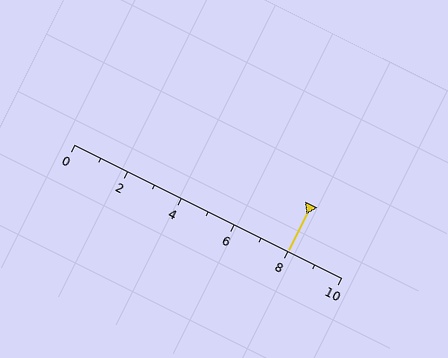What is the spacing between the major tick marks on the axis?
The major ticks are spaced 2 apart.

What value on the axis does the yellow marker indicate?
The marker indicates approximately 8.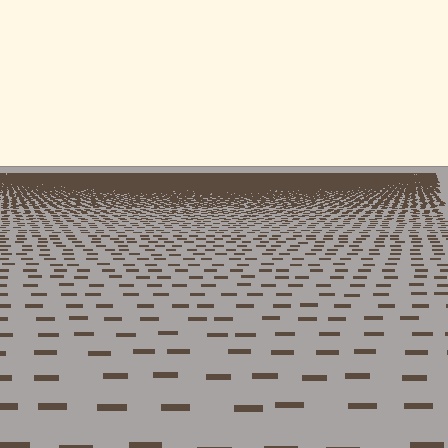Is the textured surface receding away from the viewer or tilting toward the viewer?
The surface is receding away from the viewer. Texture elements get smaller and denser toward the top.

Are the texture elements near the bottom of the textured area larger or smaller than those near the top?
Larger. Near the bottom, elements are closer to the viewer and appear at a bigger on-screen size.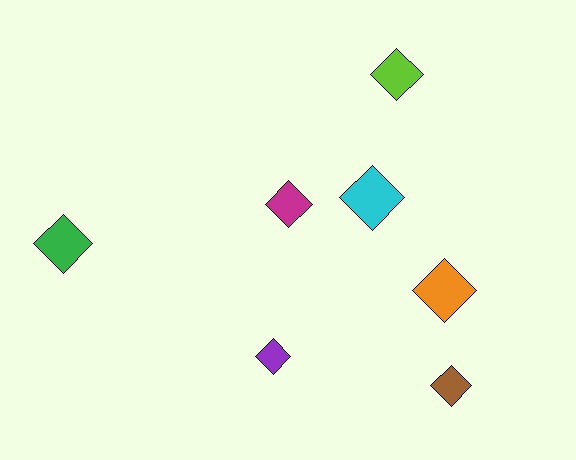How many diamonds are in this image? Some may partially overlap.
There are 7 diamonds.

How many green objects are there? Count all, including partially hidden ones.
There is 1 green object.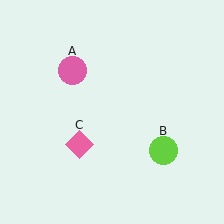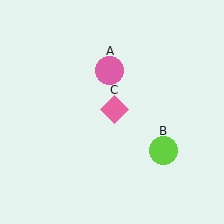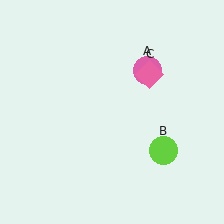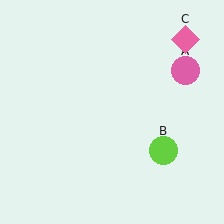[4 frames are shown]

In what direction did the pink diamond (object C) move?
The pink diamond (object C) moved up and to the right.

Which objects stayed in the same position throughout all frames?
Lime circle (object B) remained stationary.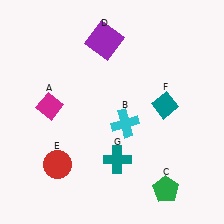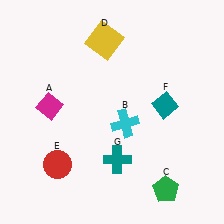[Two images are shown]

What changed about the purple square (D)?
In Image 1, D is purple. In Image 2, it changed to yellow.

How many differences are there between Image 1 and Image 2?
There is 1 difference between the two images.